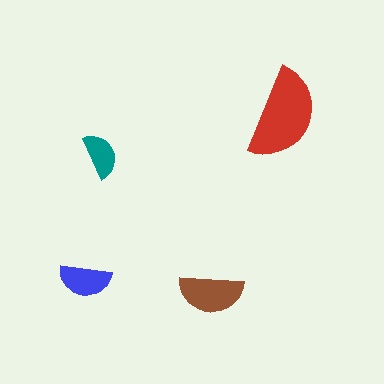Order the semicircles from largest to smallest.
the red one, the brown one, the blue one, the teal one.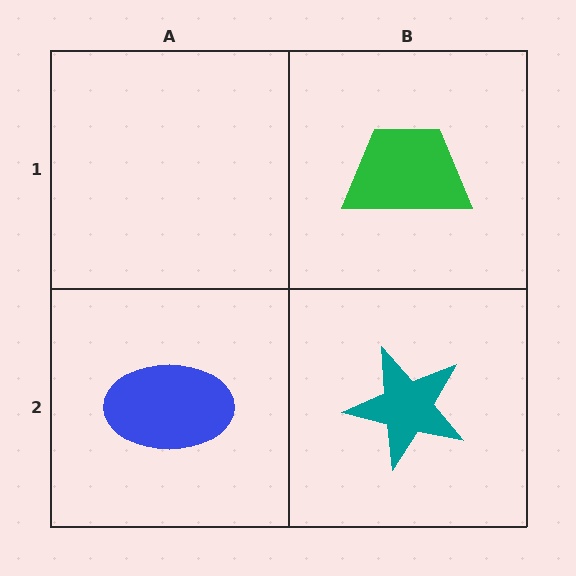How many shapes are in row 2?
2 shapes.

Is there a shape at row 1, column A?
No, that cell is empty.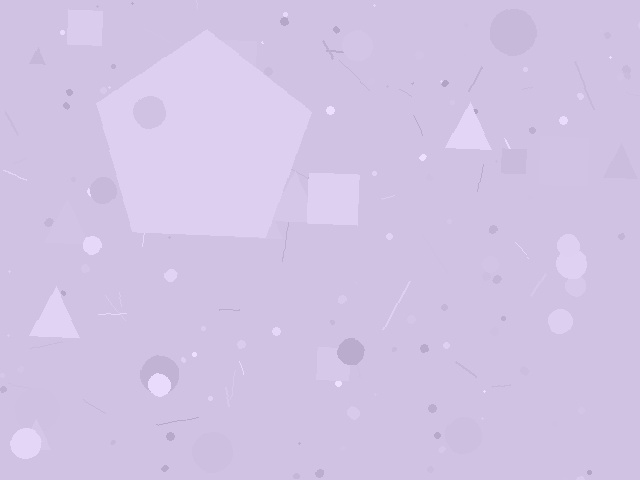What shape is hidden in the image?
A pentagon is hidden in the image.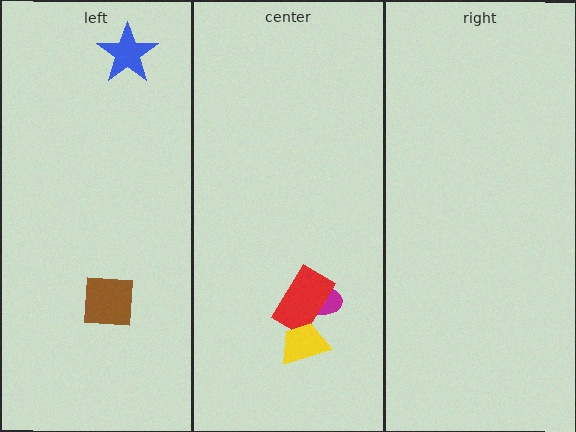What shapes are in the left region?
The blue star, the brown square.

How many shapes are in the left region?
2.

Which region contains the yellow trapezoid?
The center region.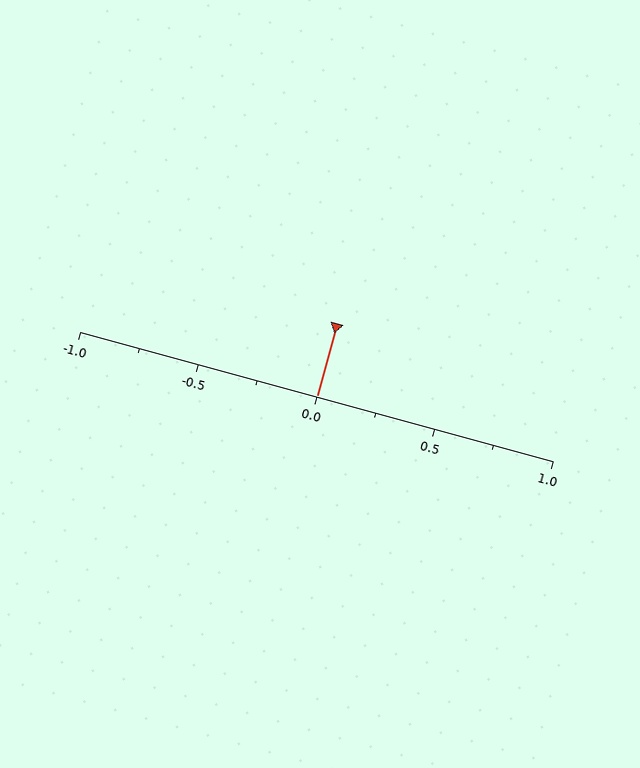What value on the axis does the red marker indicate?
The marker indicates approximately 0.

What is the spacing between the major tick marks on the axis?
The major ticks are spaced 0.5 apart.